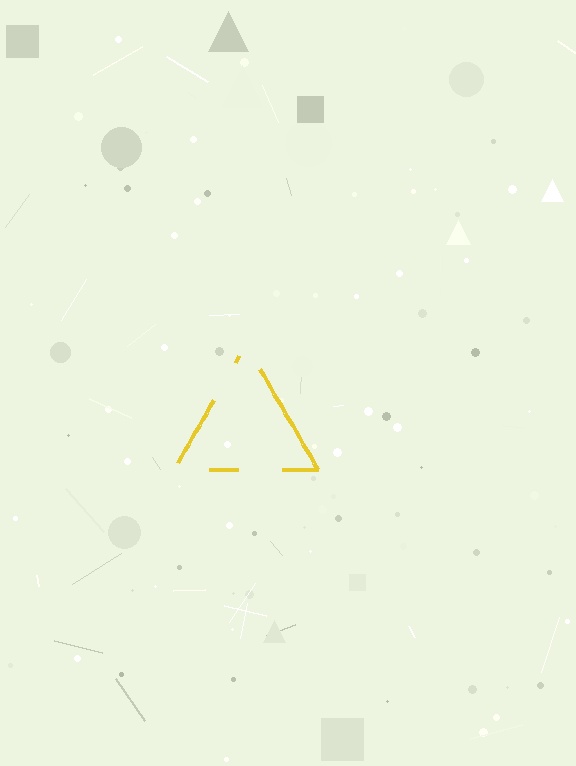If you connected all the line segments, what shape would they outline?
They would outline a triangle.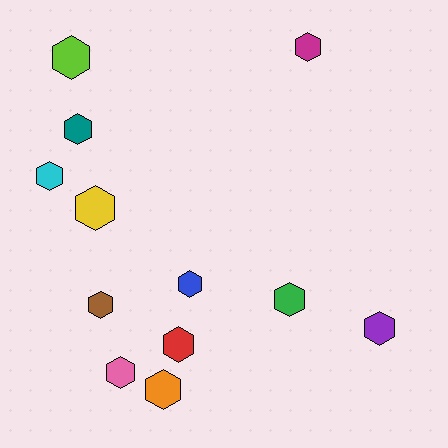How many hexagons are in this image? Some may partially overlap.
There are 12 hexagons.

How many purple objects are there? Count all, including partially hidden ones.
There is 1 purple object.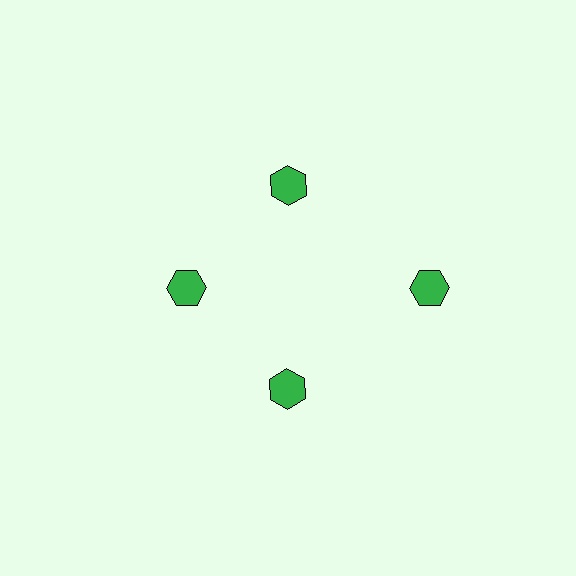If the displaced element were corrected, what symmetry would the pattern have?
It would have 4-fold rotational symmetry — the pattern would map onto itself every 90 degrees.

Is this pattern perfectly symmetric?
No. The 4 green hexagons are arranged in a ring, but one element near the 3 o'clock position is pushed outward from the center, breaking the 4-fold rotational symmetry.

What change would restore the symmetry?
The symmetry would be restored by moving it inward, back onto the ring so that all 4 hexagons sit at equal angles and equal distance from the center.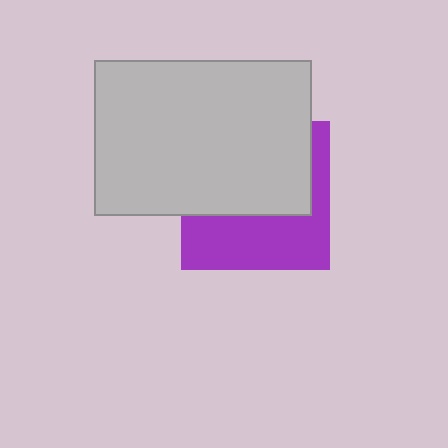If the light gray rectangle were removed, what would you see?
You would see the complete purple square.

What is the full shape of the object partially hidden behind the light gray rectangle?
The partially hidden object is a purple square.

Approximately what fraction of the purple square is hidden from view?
Roughly 56% of the purple square is hidden behind the light gray rectangle.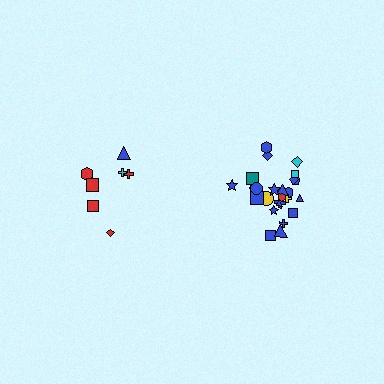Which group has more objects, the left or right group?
The right group.